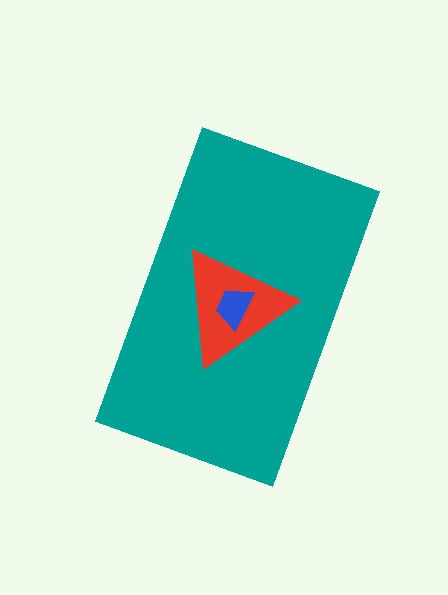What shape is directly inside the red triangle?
The blue trapezoid.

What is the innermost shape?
The blue trapezoid.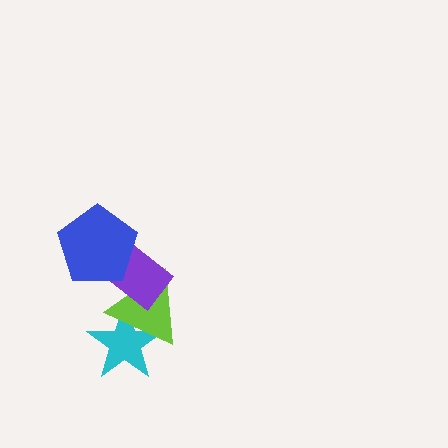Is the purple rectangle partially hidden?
Yes, it is partially covered by another shape.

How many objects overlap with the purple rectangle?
2 objects overlap with the purple rectangle.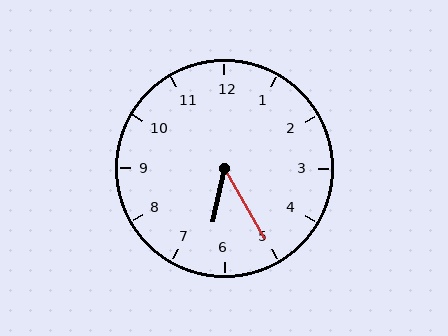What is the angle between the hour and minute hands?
Approximately 42 degrees.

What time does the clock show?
6:25.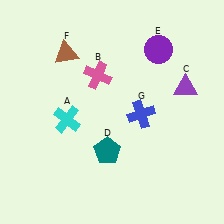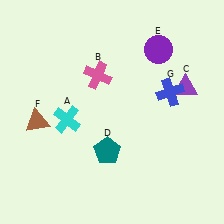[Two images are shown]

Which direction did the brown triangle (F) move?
The brown triangle (F) moved down.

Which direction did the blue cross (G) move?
The blue cross (G) moved right.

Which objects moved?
The objects that moved are: the brown triangle (F), the blue cross (G).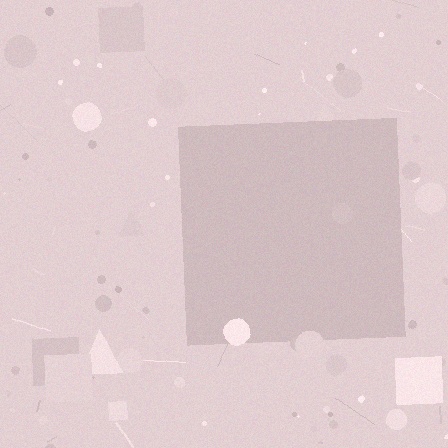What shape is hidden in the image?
A square is hidden in the image.